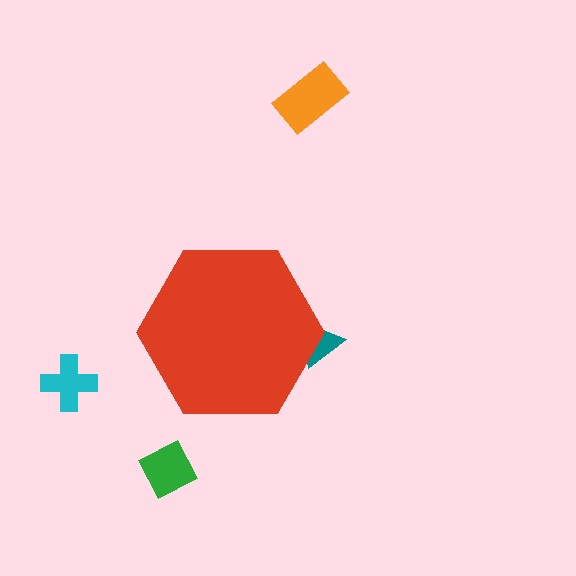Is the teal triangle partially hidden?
Yes, the teal triangle is partially hidden behind the red hexagon.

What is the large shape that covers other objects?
A red hexagon.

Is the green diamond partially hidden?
No, the green diamond is fully visible.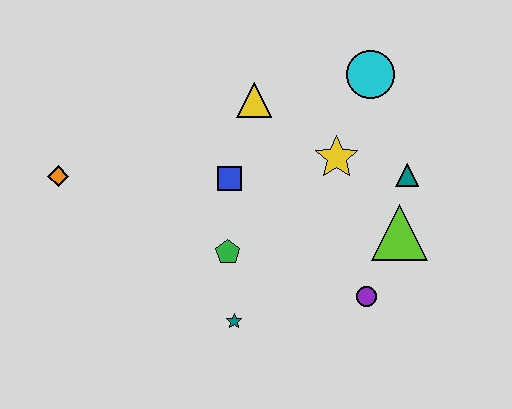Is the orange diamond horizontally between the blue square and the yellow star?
No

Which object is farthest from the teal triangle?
The orange diamond is farthest from the teal triangle.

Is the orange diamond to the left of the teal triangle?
Yes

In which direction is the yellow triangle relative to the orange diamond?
The yellow triangle is to the right of the orange diamond.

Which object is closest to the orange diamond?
The blue square is closest to the orange diamond.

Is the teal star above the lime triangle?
No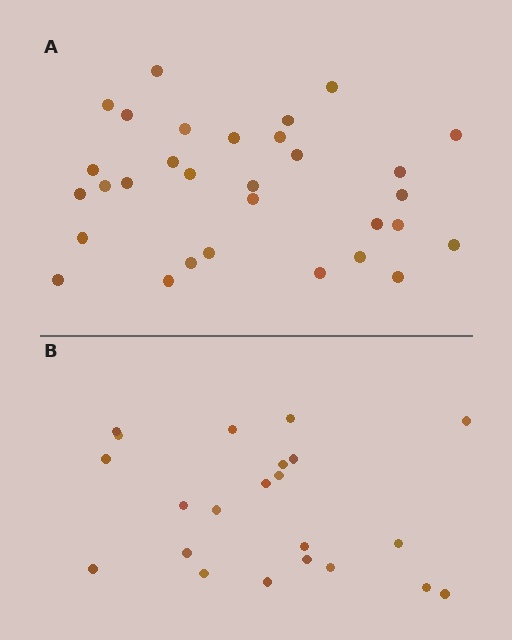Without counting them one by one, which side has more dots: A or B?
Region A (the top region) has more dots.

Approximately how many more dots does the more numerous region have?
Region A has roughly 8 or so more dots than region B.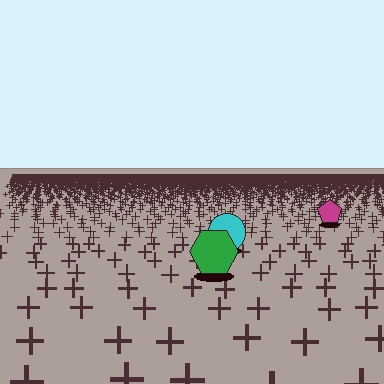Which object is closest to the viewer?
The green hexagon is closest. The texture marks near it are larger and more spread out.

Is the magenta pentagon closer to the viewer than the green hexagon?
No. The green hexagon is closer — you can tell from the texture gradient: the ground texture is coarser near it.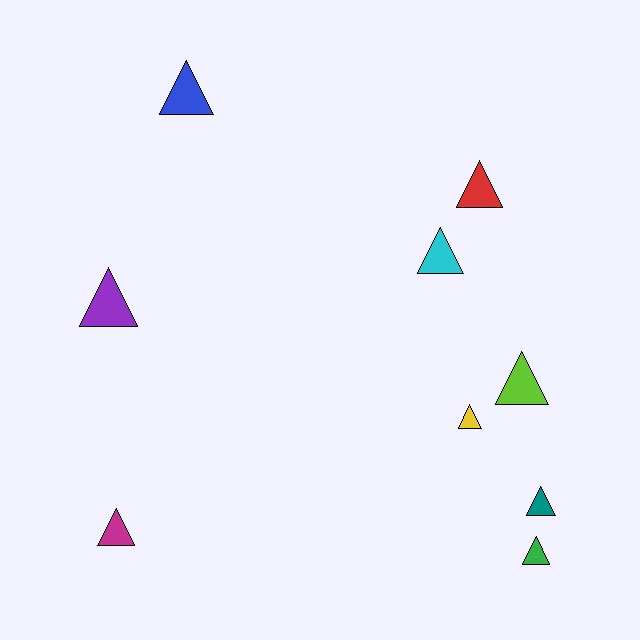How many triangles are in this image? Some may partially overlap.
There are 9 triangles.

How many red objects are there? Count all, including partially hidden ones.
There is 1 red object.